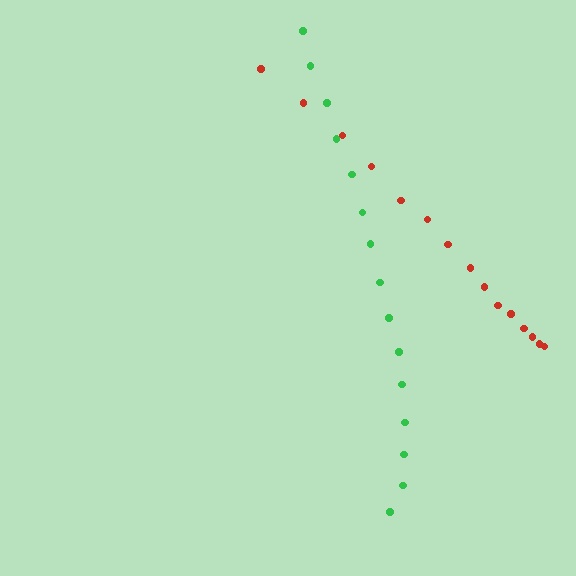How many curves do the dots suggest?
There are 2 distinct paths.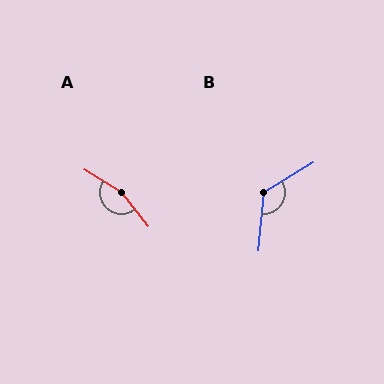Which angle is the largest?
A, at approximately 160 degrees.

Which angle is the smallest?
B, at approximately 126 degrees.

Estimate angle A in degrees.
Approximately 160 degrees.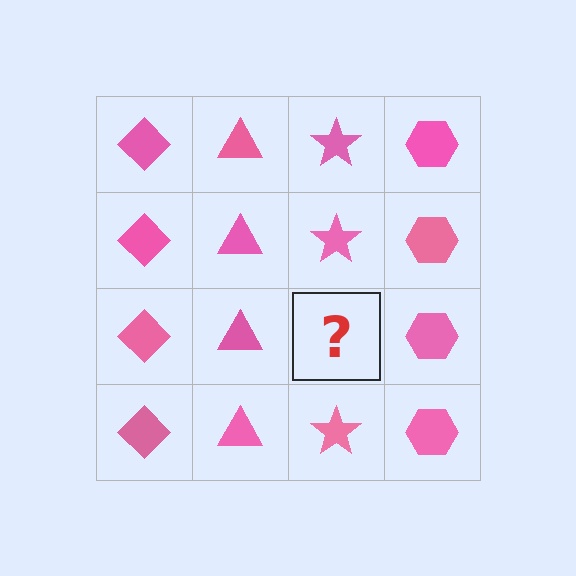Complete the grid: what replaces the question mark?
The question mark should be replaced with a pink star.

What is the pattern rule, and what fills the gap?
The rule is that each column has a consistent shape. The gap should be filled with a pink star.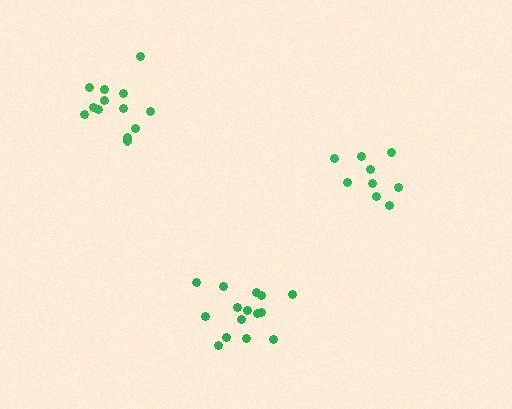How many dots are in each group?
Group 1: 15 dots, Group 2: 9 dots, Group 3: 13 dots (37 total).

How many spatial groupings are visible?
There are 3 spatial groupings.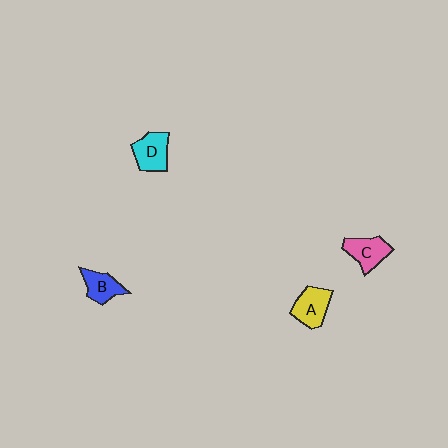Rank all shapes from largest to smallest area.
From largest to smallest: A (yellow), D (cyan), C (pink), B (blue).